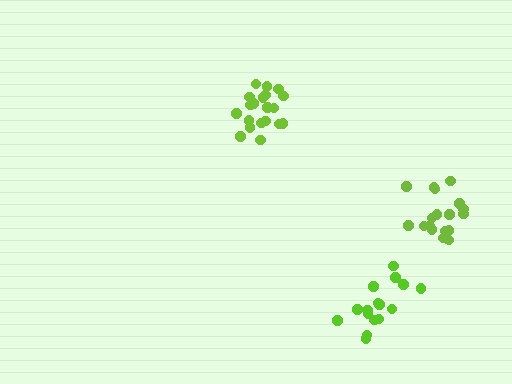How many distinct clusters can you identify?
There are 3 distinct clusters.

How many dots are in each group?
Group 1: 16 dots, Group 2: 20 dots, Group 3: 19 dots (55 total).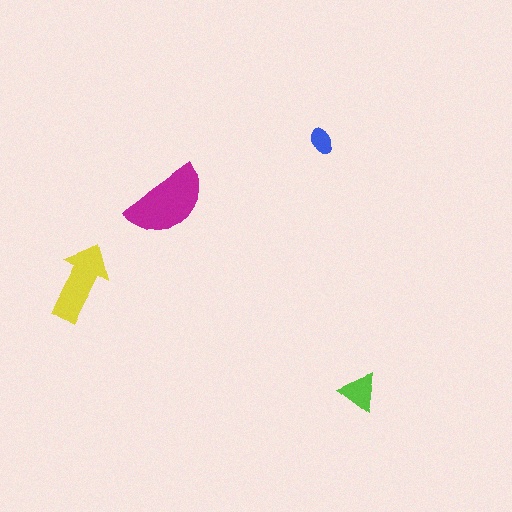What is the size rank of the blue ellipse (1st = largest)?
4th.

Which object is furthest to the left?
The yellow arrow is leftmost.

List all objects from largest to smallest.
The magenta semicircle, the yellow arrow, the lime triangle, the blue ellipse.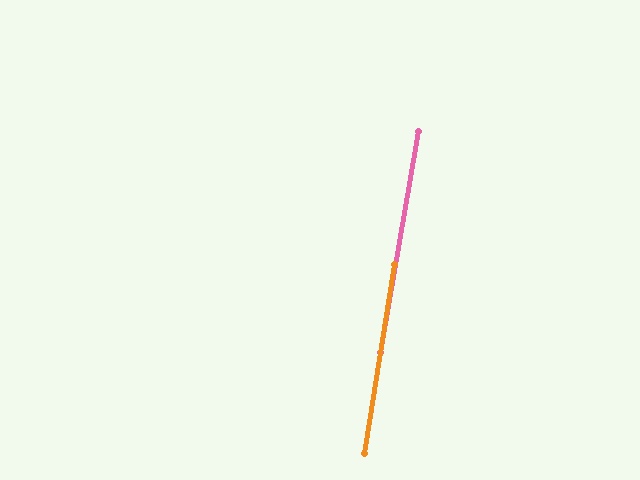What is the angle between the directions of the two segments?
Approximately 1 degree.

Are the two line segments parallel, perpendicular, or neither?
Parallel — their directions differ by only 0.8°.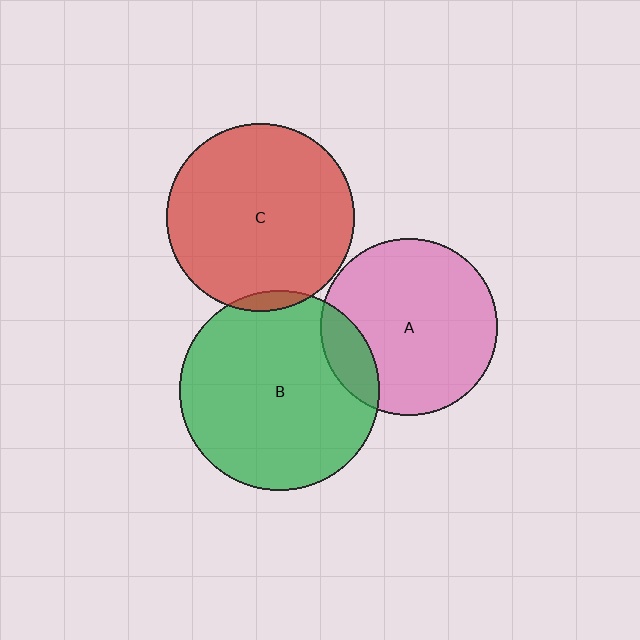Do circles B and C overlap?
Yes.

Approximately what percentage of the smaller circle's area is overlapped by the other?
Approximately 5%.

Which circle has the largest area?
Circle B (green).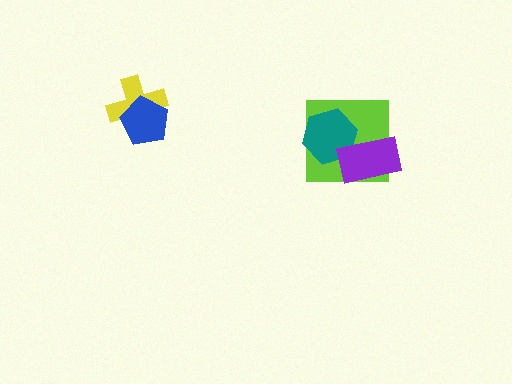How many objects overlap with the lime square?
2 objects overlap with the lime square.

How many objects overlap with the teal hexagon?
2 objects overlap with the teal hexagon.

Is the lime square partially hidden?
Yes, it is partially covered by another shape.